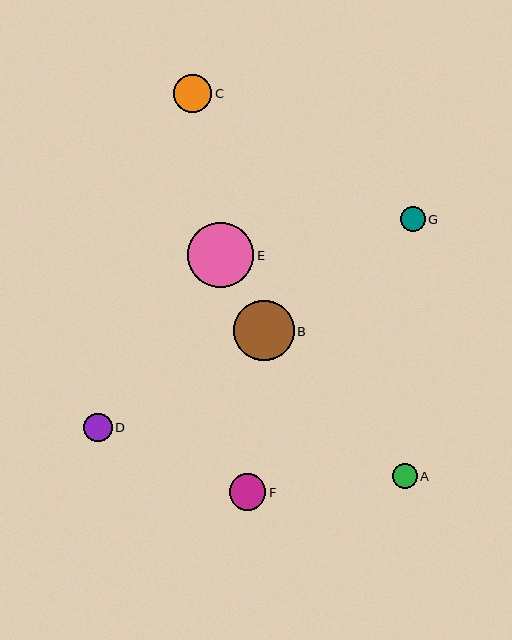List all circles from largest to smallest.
From largest to smallest: E, B, C, F, D, A, G.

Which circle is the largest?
Circle E is the largest with a size of approximately 66 pixels.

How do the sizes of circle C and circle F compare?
Circle C and circle F are approximately the same size.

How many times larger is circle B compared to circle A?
Circle B is approximately 2.4 times the size of circle A.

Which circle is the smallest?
Circle G is the smallest with a size of approximately 24 pixels.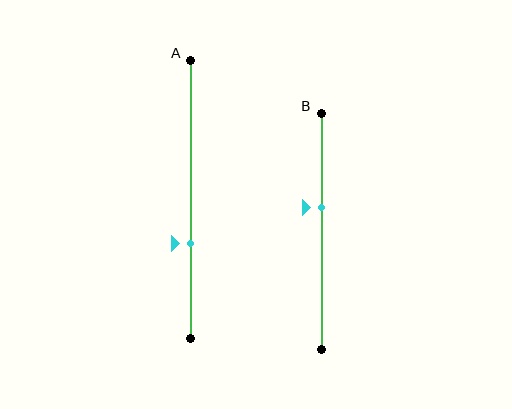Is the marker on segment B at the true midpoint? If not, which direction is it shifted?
No, the marker on segment B is shifted upward by about 10% of the segment length.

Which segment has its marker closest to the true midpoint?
Segment B has its marker closest to the true midpoint.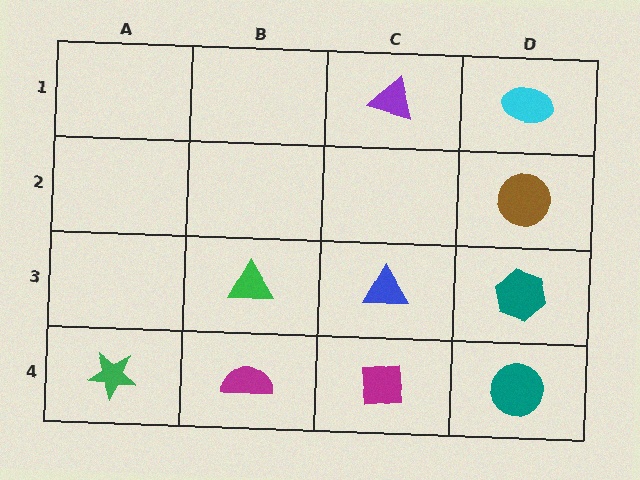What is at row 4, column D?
A teal circle.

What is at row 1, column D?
A cyan ellipse.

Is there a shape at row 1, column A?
No, that cell is empty.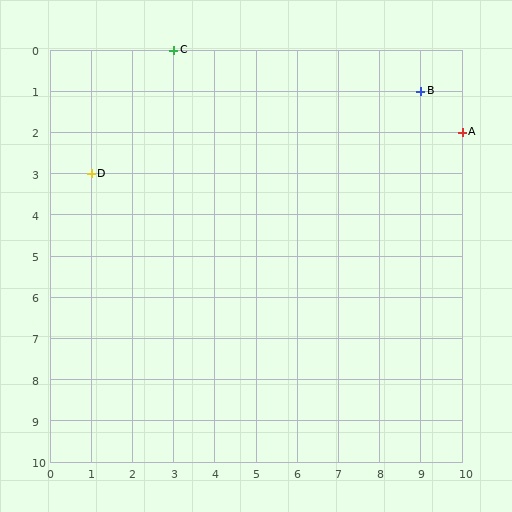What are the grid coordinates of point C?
Point C is at grid coordinates (3, 0).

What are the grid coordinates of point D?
Point D is at grid coordinates (1, 3).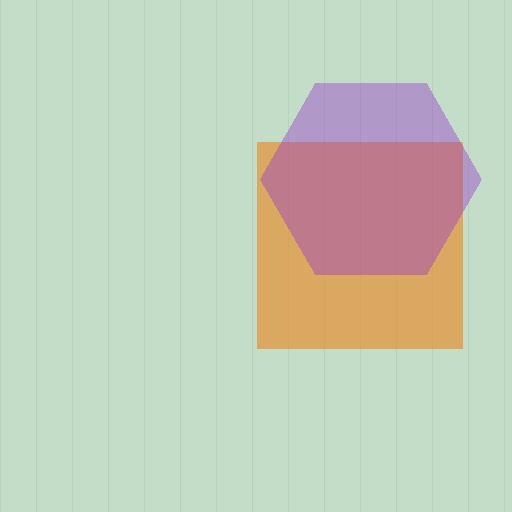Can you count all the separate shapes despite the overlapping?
Yes, there are 2 separate shapes.